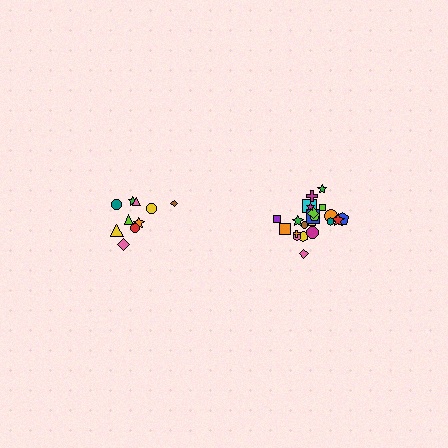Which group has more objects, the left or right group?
The right group.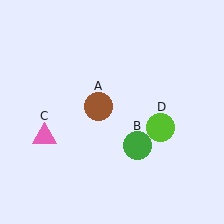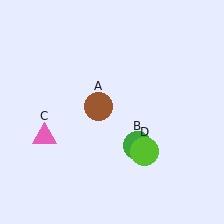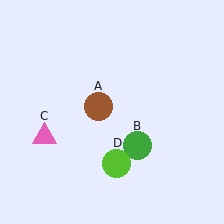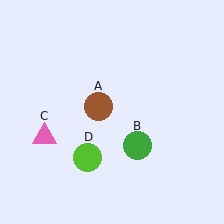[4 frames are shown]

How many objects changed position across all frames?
1 object changed position: lime circle (object D).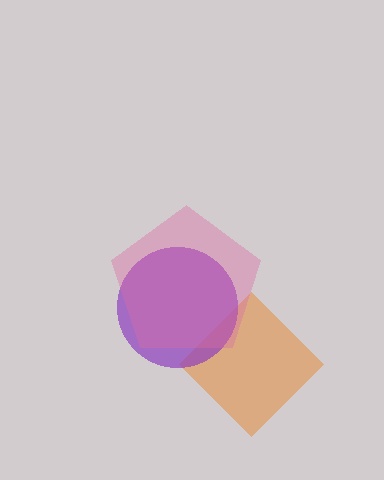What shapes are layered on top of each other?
The layered shapes are: an orange diamond, a purple circle, a pink pentagon.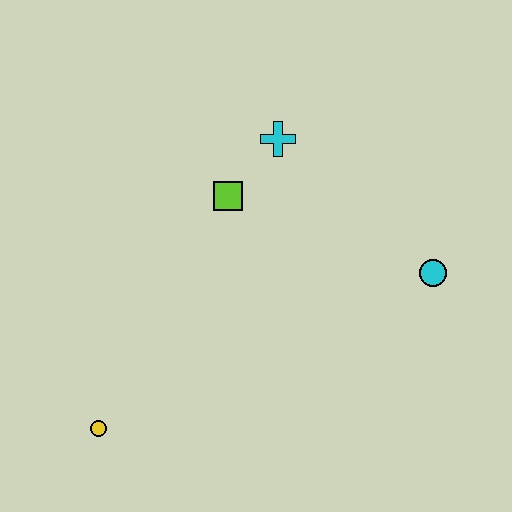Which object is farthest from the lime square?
The yellow circle is farthest from the lime square.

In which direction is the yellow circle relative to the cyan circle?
The yellow circle is to the left of the cyan circle.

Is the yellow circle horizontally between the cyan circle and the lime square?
No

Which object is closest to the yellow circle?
The lime square is closest to the yellow circle.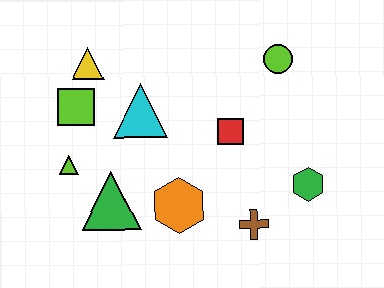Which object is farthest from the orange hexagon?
The lime circle is farthest from the orange hexagon.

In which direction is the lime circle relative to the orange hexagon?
The lime circle is above the orange hexagon.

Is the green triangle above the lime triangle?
No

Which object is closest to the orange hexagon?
The green triangle is closest to the orange hexagon.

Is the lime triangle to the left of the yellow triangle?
Yes